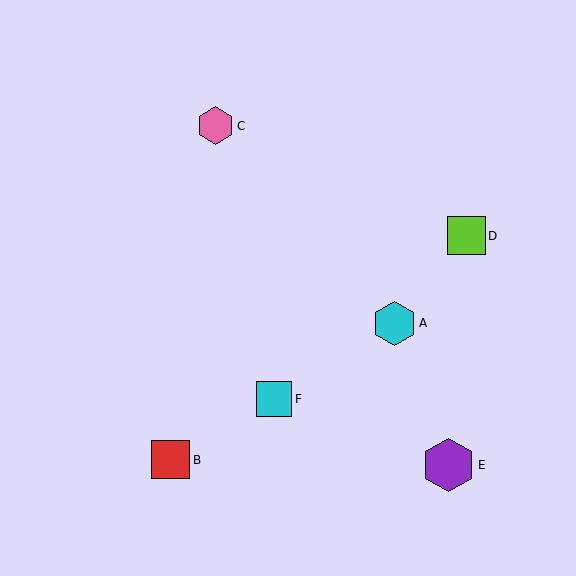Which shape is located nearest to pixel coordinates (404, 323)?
The cyan hexagon (labeled A) at (394, 323) is nearest to that location.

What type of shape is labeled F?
Shape F is a cyan square.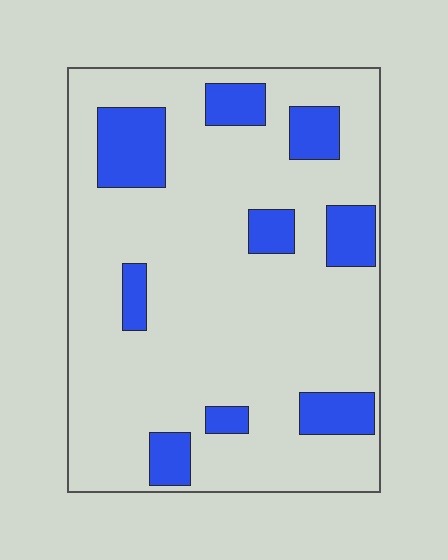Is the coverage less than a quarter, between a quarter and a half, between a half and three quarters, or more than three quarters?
Less than a quarter.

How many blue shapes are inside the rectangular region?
9.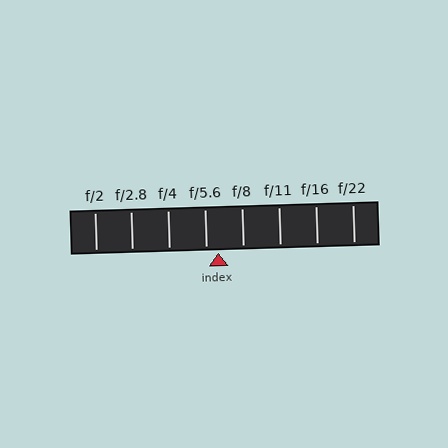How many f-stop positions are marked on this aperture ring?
There are 8 f-stop positions marked.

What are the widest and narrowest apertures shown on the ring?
The widest aperture shown is f/2 and the narrowest is f/22.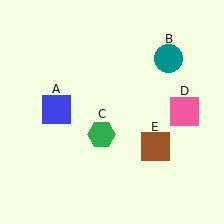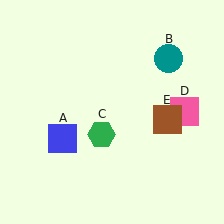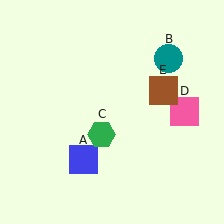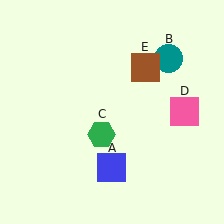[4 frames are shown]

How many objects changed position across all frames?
2 objects changed position: blue square (object A), brown square (object E).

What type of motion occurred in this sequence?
The blue square (object A), brown square (object E) rotated counterclockwise around the center of the scene.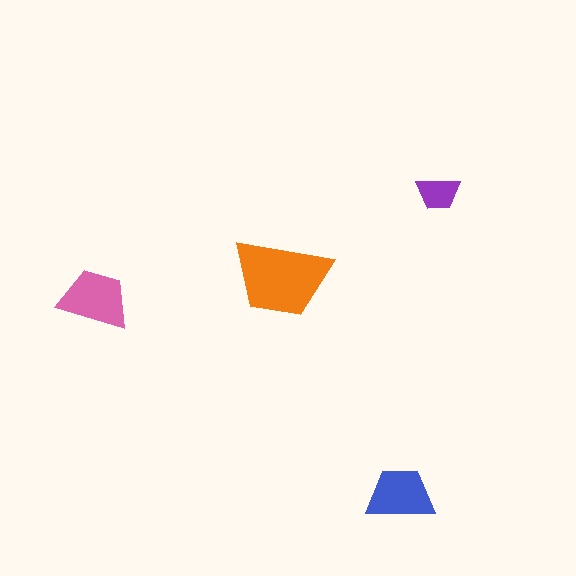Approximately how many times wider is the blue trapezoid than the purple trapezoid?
About 1.5 times wider.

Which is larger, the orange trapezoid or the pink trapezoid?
The orange one.